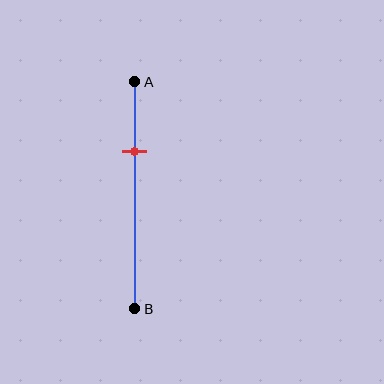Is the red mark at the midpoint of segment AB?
No, the mark is at about 30% from A, not at the 50% midpoint.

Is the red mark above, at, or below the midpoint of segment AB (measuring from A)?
The red mark is above the midpoint of segment AB.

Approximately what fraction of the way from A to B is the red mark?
The red mark is approximately 30% of the way from A to B.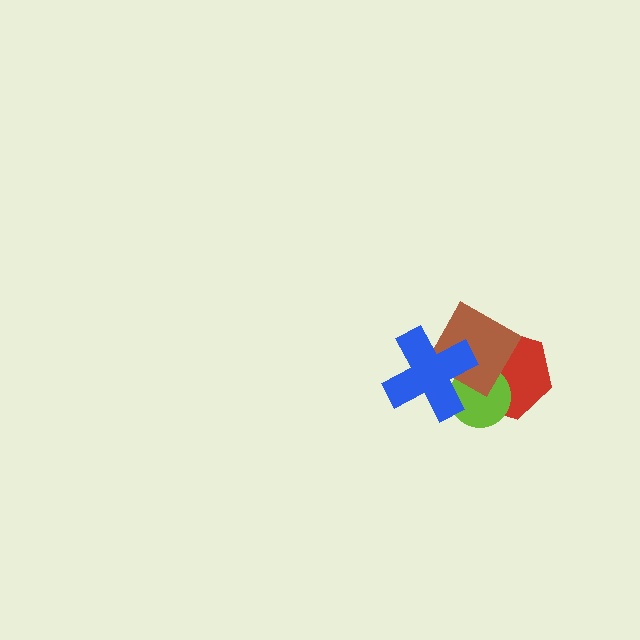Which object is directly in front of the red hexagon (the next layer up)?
The lime circle is directly in front of the red hexagon.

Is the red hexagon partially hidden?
Yes, it is partially covered by another shape.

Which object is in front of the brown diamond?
The blue cross is in front of the brown diamond.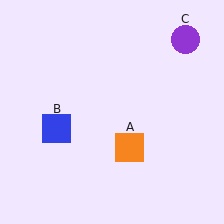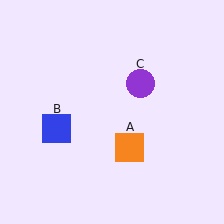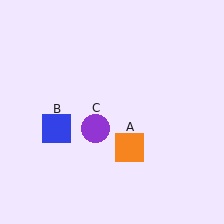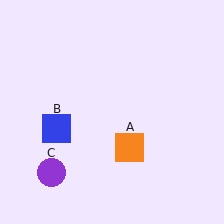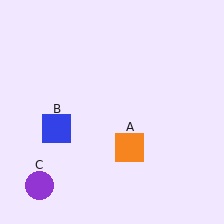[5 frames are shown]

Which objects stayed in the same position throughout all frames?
Orange square (object A) and blue square (object B) remained stationary.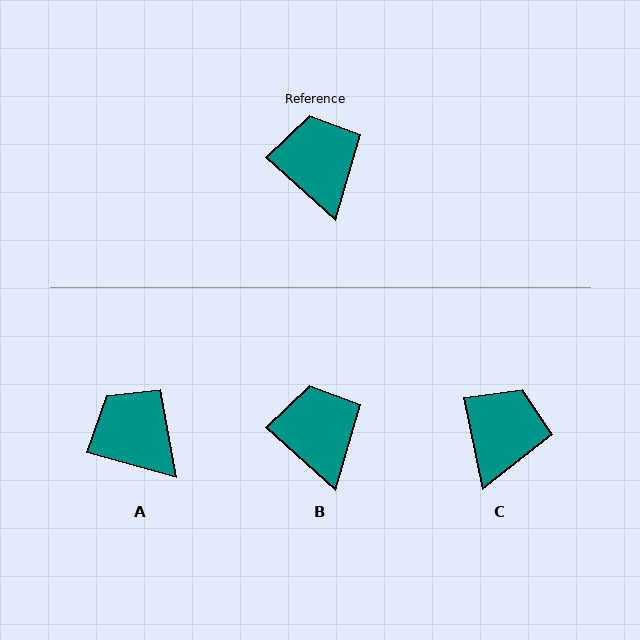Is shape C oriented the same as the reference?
No, it is off by about 36 degrees.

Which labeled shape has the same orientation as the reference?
B.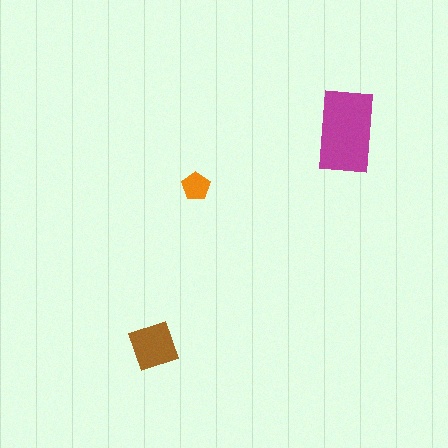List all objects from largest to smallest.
The magenta rectangle, the brown square, the orange pentagon.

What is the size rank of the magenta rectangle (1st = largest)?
1st.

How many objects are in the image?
There are 3 objects in the image.